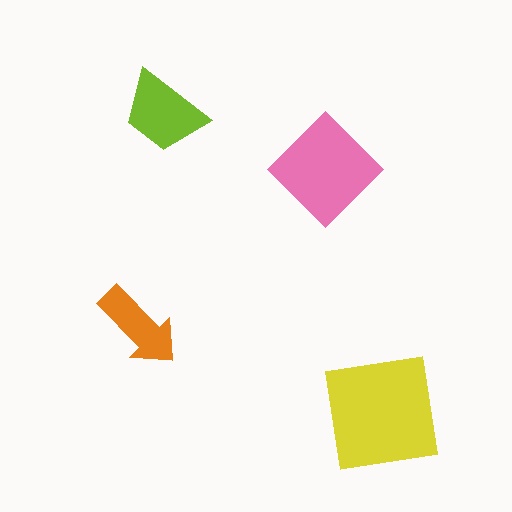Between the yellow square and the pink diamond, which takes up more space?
The yellow square.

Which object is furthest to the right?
The yellow square is rightmost.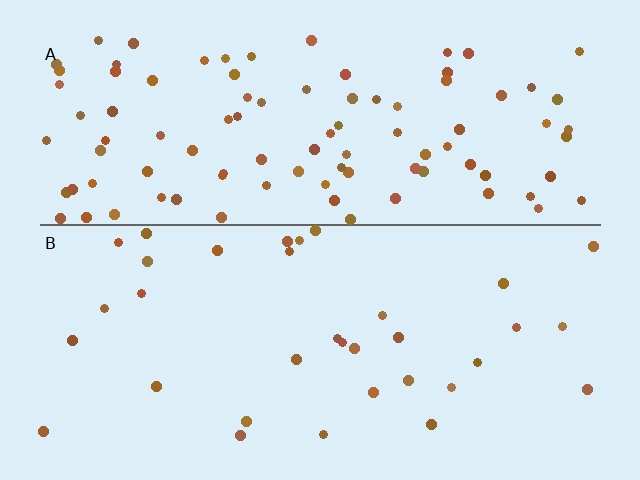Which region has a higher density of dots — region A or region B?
A (the top).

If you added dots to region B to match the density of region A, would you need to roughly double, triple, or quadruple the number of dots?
Approximately triple.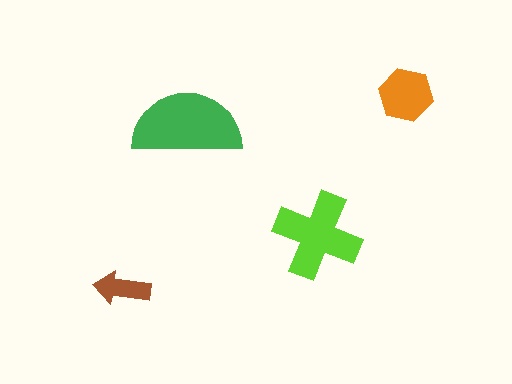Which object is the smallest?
The brown arrow.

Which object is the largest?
The green semicircle.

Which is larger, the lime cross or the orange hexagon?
The lime cross.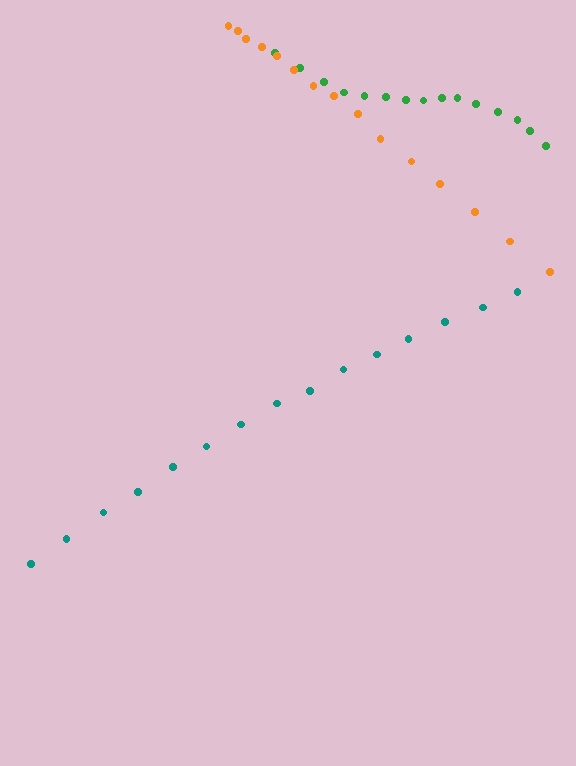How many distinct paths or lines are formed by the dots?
There are 3 distinct paths.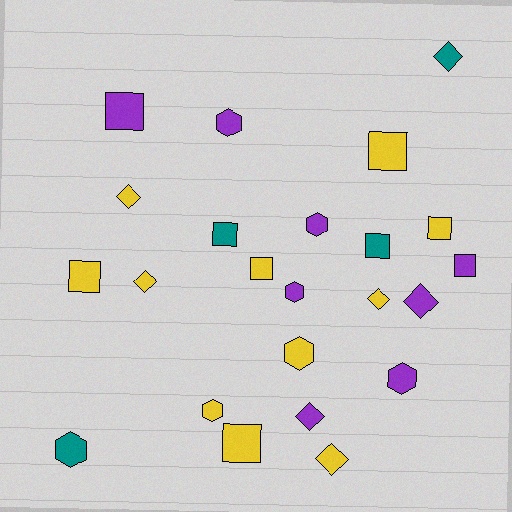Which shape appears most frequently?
Square, with 9 objects.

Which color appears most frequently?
Yellow, with 11 objects.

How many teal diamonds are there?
There is 1 teal diamond.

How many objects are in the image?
There are 23 objects.